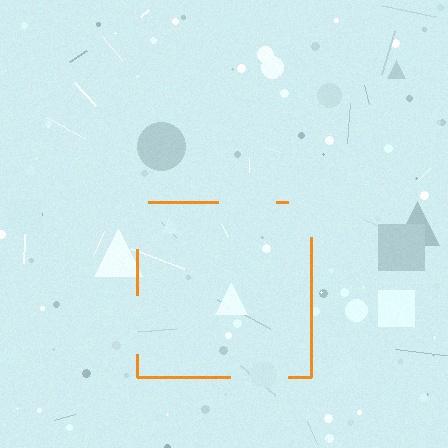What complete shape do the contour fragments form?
The contour fragments form a square.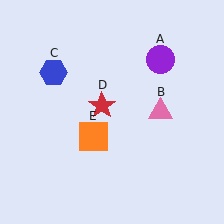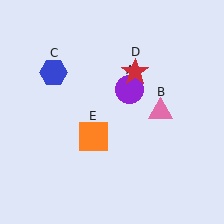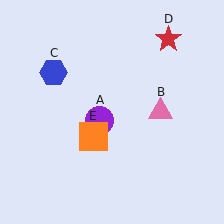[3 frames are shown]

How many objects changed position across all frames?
2 objects changed position: purple circle (object A), red star (object D).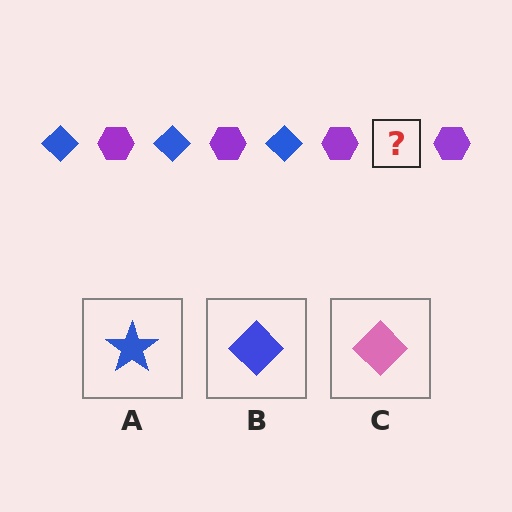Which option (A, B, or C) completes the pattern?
B.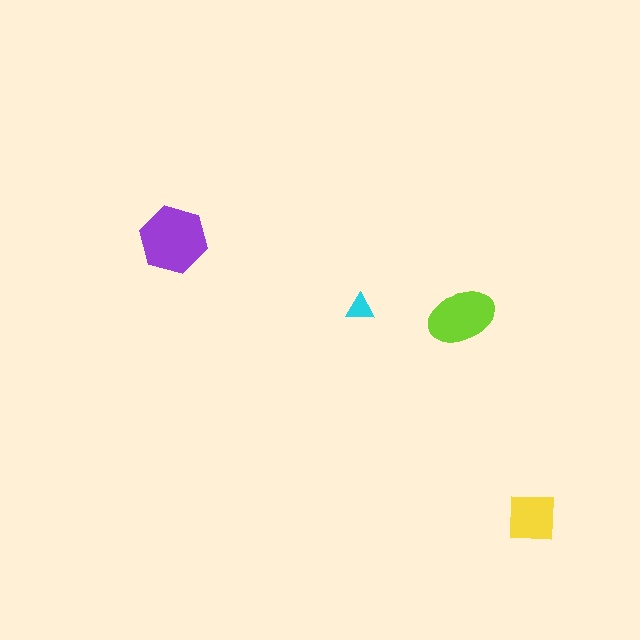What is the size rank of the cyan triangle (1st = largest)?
4th.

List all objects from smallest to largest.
The cyan triangle, the yellow square, the lime ellipse, the purple hexagon.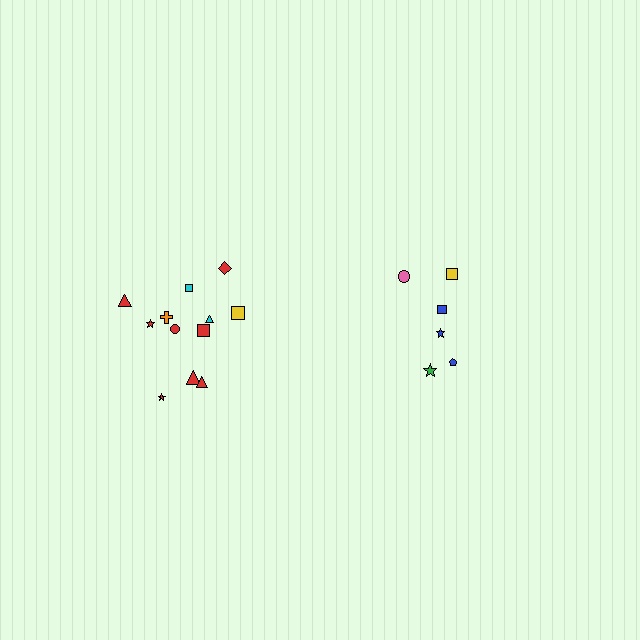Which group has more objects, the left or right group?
The left group.